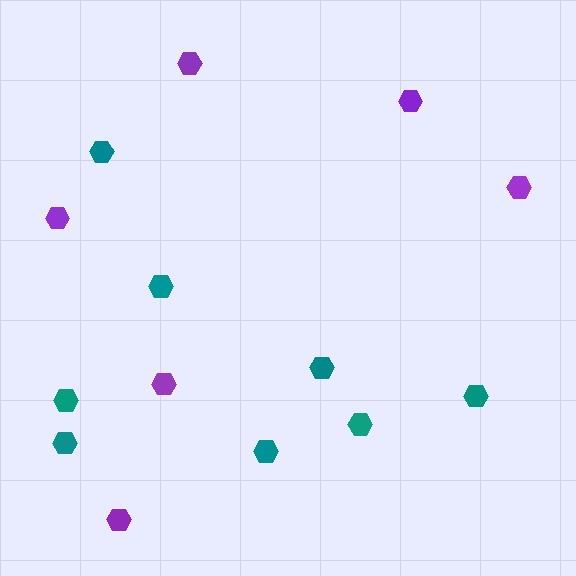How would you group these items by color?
There are 2 groups: one group of teal hexagons (8) and one group of purple hexagons (6).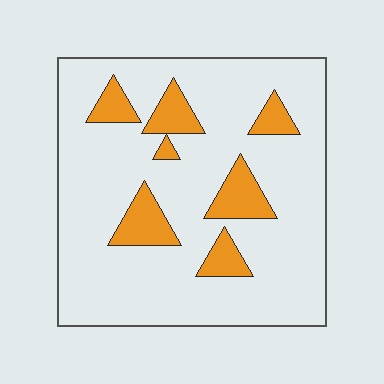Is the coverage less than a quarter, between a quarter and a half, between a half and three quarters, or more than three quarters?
Less than a quarter.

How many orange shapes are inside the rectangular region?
7.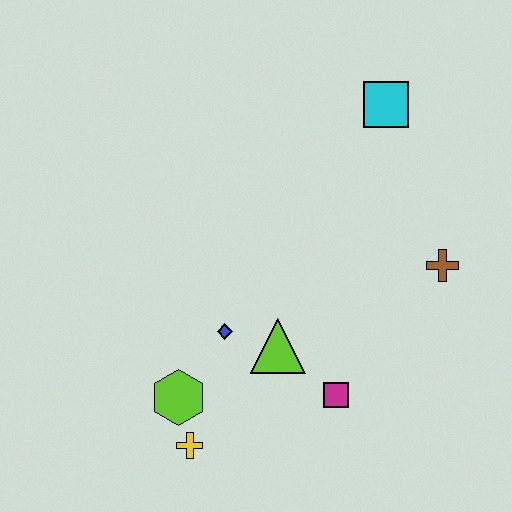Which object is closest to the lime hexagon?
The yellow cross is closest to the lime hexagon.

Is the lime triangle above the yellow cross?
Yes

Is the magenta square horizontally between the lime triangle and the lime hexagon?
No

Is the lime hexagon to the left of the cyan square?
Yes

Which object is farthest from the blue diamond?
The cyan square is farthest from the blue diamond.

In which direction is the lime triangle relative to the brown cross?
The lime triangle is to the left of the brown cross.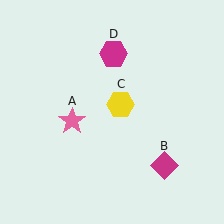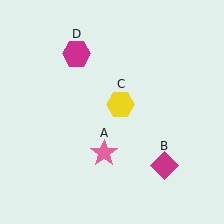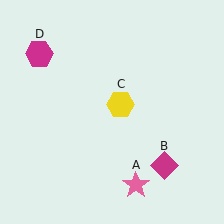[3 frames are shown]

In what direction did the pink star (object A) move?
The pink star (object A) moved down and to the right.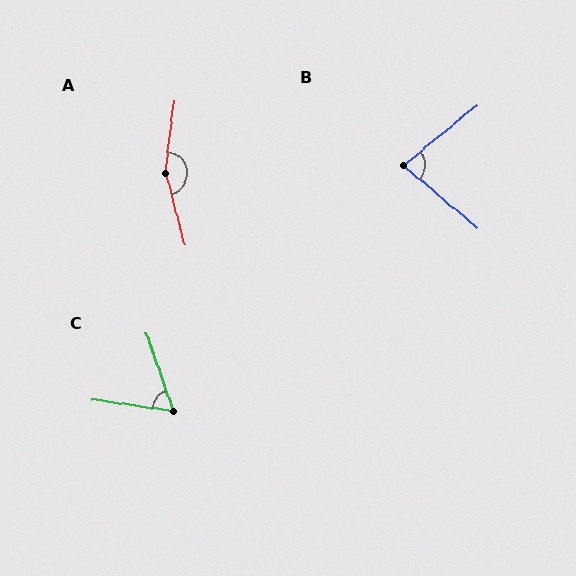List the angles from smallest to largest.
C (62°), B (80°), A (158°).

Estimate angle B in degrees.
Approximately 80 degrees.